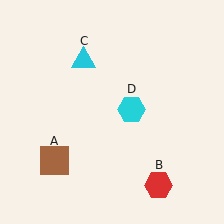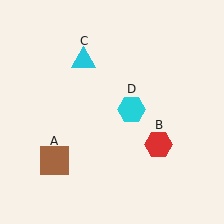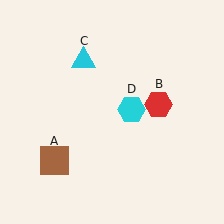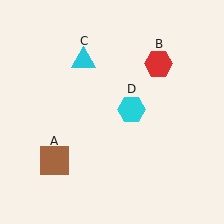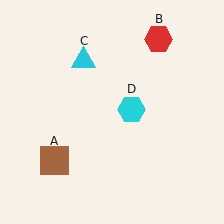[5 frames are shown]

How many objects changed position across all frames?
1 object changed position: red hexagon (object B).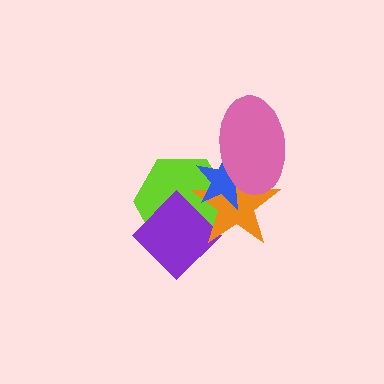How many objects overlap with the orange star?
4 objects overlap with the orange star.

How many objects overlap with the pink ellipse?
2 objects overlap with the pink ellipse.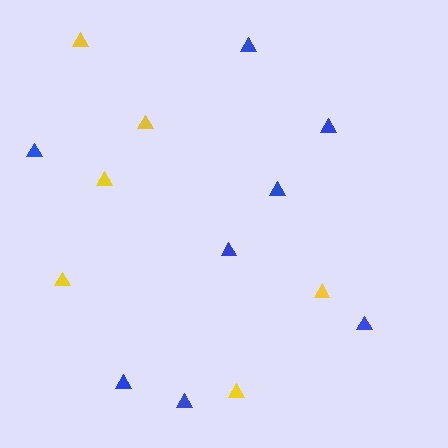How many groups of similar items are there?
There are 2 groups: one group of yellow triangles (6) and one group of blue triangles (8).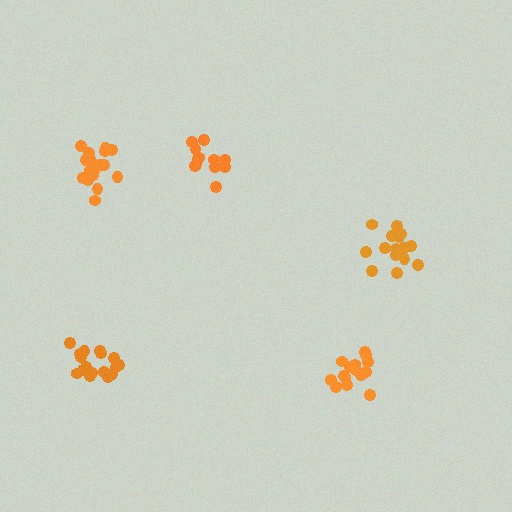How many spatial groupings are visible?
There are 5 spatial groupings.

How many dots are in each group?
Group 1: 12 dots, Group 2: 15 dots, Group 3: 18 dots, Group 4: 17 dots, Group 5: 17 dots (79 total).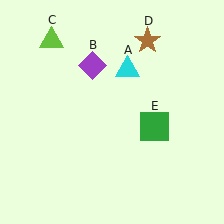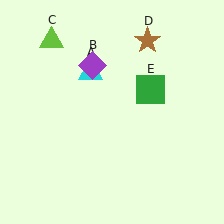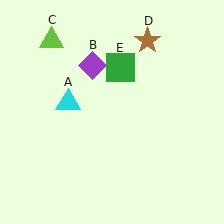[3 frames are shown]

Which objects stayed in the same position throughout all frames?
Purple diamond (object B) and lime triangle (object C) and brown star (object D) remained stationary.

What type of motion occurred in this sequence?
The cyan triangle (object A), green square (object E) rotated counterclockwise around the center of the scene.